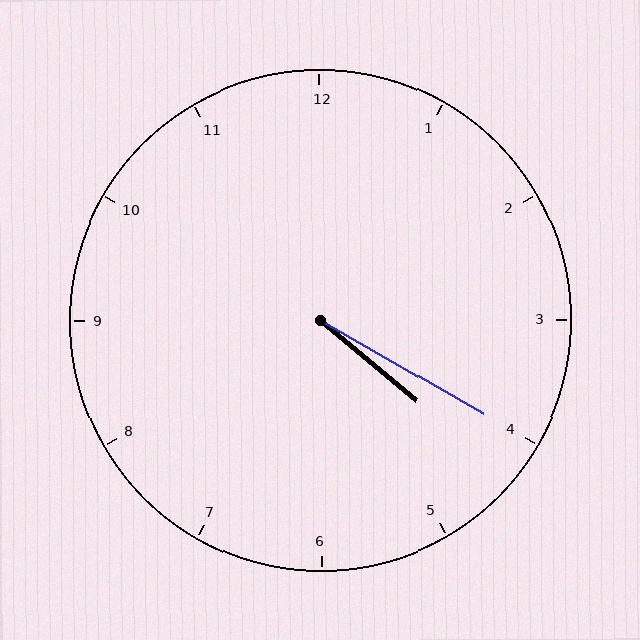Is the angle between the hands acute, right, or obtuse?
It is acute.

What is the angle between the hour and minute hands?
Approximately 10 degrees.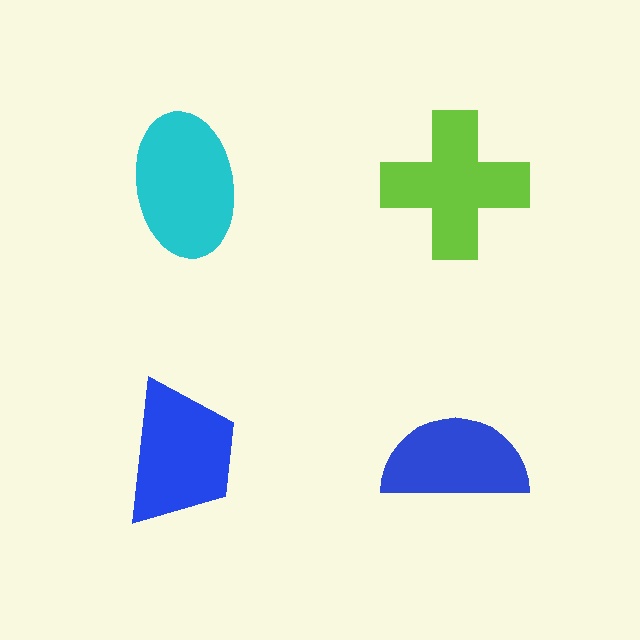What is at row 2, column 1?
A blue trapezoid.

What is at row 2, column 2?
A blue semicircle.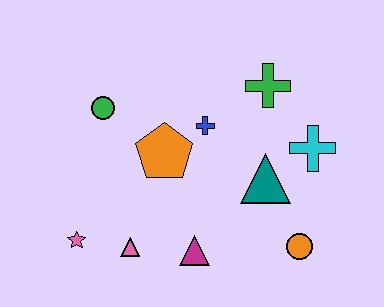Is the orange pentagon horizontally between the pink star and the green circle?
No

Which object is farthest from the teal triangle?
The pink star is farthest from the teal triangle.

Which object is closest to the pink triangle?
The pink star is closest to the pink triangle.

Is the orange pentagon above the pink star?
Yes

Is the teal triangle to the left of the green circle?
No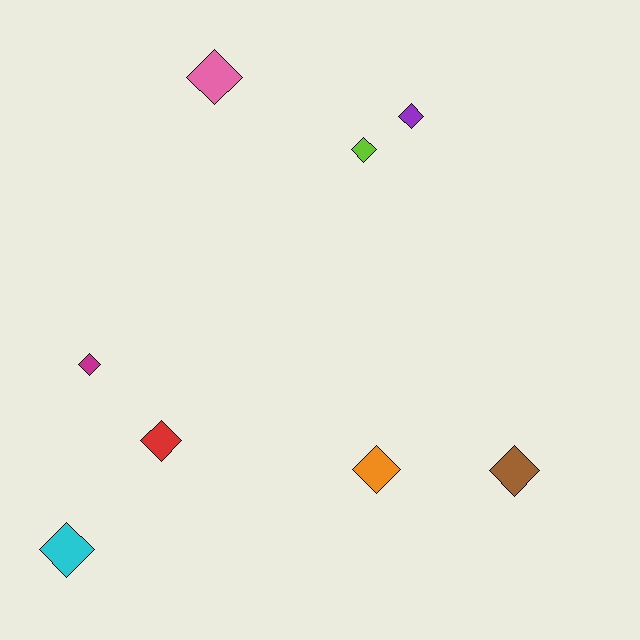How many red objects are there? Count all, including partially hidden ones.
There is 1 red object.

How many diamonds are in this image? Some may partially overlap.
There are 8 diamonds.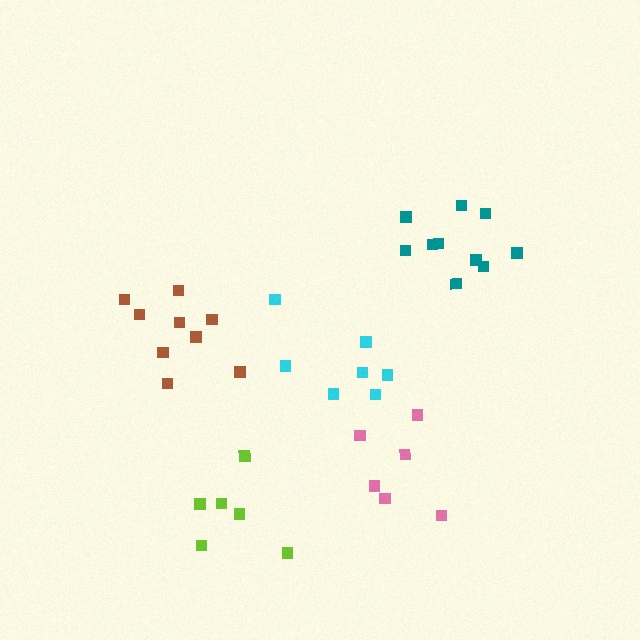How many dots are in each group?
Group 1: 9 dots, Group 2: 6 dots, Group 3: 7 dots, Group 4: 10 dots, Group 5: 6 dots (38 total).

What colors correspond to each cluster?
The clusters are colored: brown, pink, cyan, teal, lime.